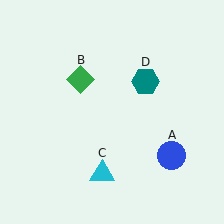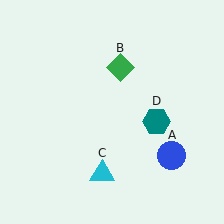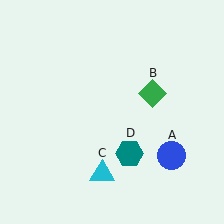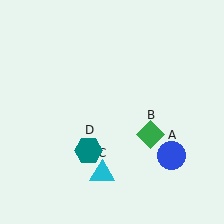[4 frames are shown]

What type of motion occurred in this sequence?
The green diamond (object B), teal hexagon (object D) rotated clockwise around the center of the scene.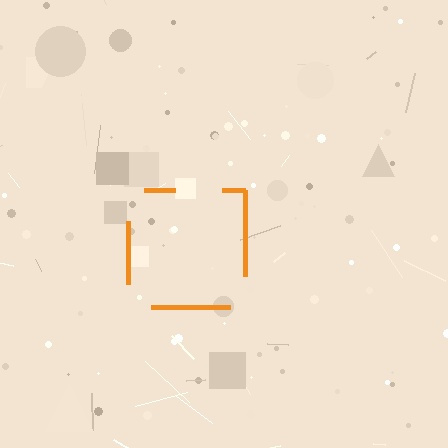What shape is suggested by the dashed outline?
The dashed outline suggests a square.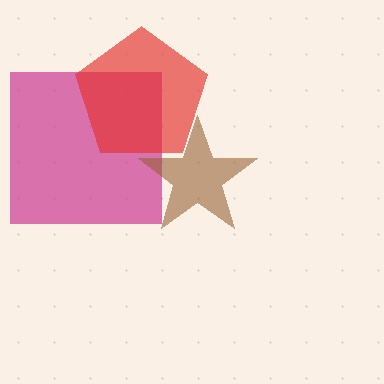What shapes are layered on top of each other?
The layered shapes are: a magenta square, a brown star, a red pentagon.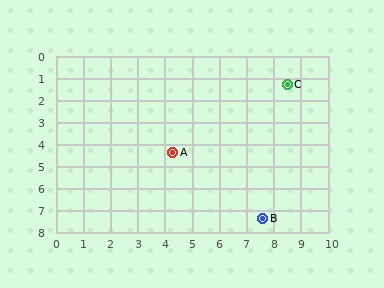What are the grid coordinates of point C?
Point C is at approximately (8.5, 1.3).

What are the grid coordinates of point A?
Point A is at approximately (4.3, 4.4).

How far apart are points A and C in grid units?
Points A and C are about 5.2 grid units apart.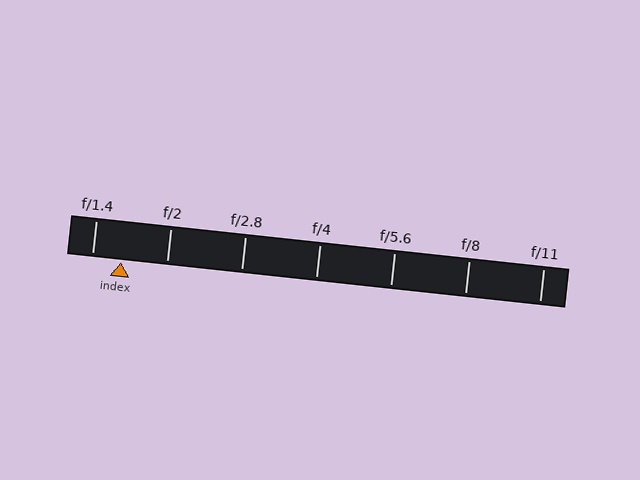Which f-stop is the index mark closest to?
The index mark is closest to f/1.4.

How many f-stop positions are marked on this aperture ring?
There are 7 f-stop positions marked.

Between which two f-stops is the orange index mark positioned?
The index mark is between f/1.4 and f/2.